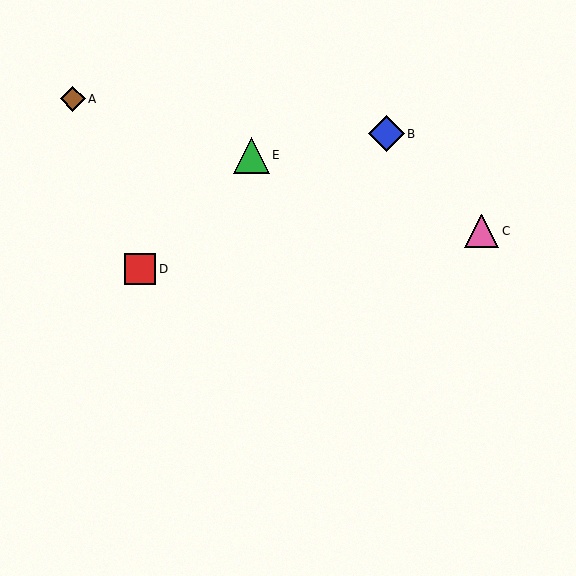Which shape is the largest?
The blue diamond (labeled B) is the largest.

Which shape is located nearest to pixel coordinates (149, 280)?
The red square (labeled D) at (140, 269) is nearest to that location.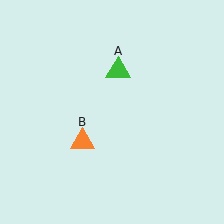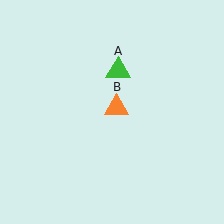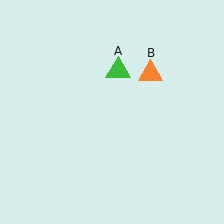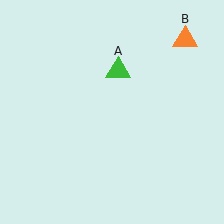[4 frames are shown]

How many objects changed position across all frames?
1 object changed position: orange triangle (object B).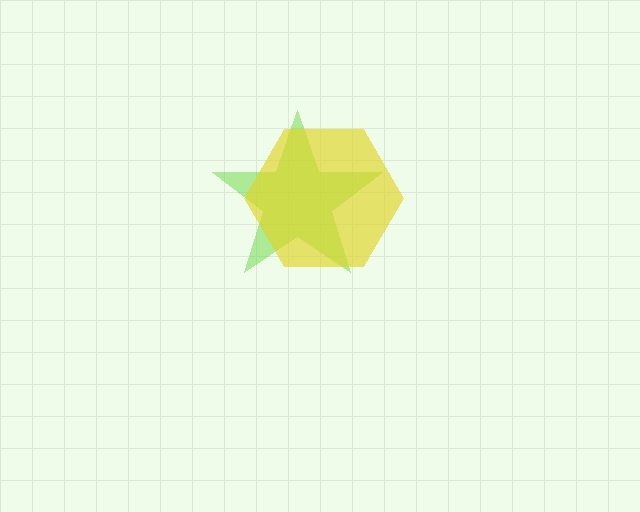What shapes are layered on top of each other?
The layered shapes are: a lime star, a yellow hexagon.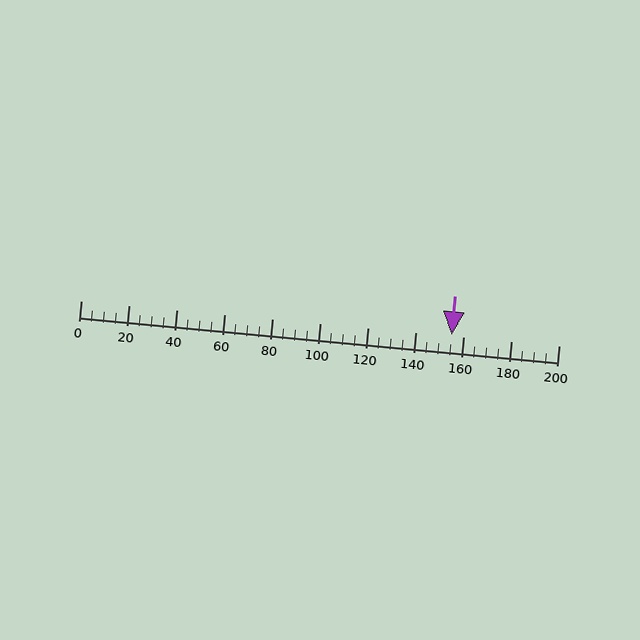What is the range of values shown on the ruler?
The ruler shows values from 0 to 200.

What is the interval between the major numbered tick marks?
The major tick marks are spaced 20 units apart.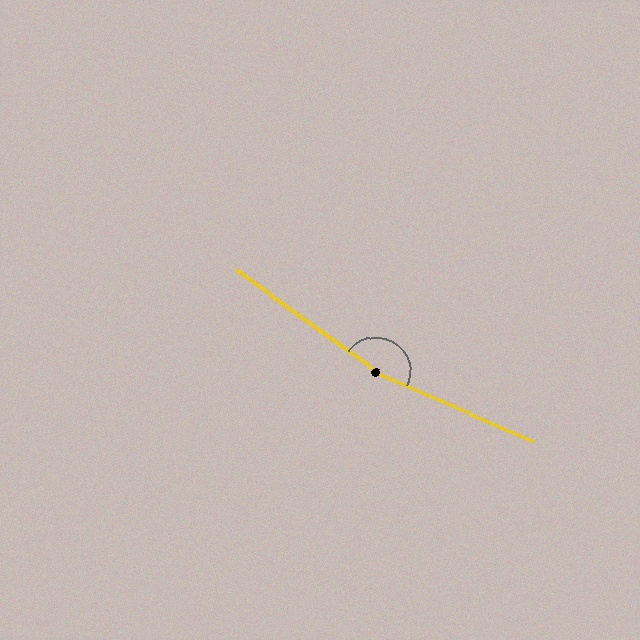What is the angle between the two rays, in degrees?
Approximately 168 degrees.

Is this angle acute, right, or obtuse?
It is obtuse.